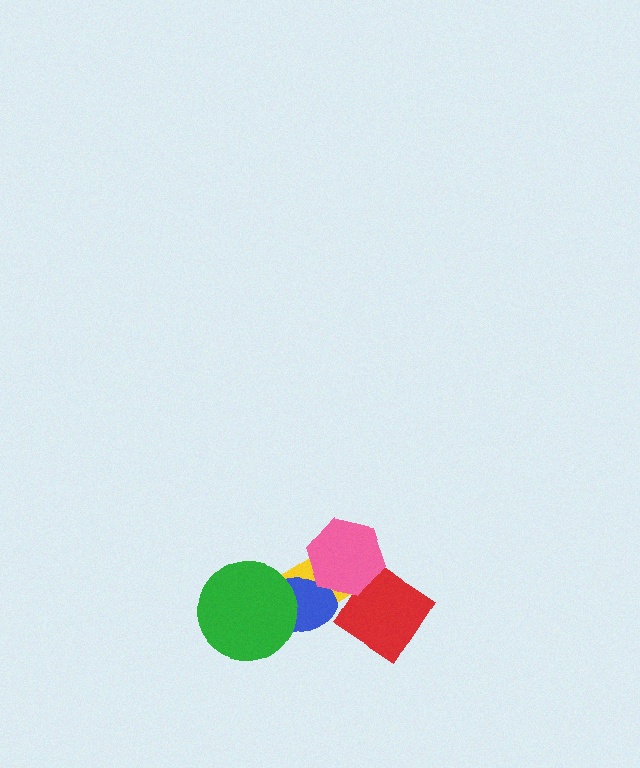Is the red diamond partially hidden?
Yes, it is partially covered by another shape.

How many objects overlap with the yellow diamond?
2 objects overlap with the yellow diamond.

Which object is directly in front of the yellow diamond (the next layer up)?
The blue ellipse is directly in front of the yellow diamond.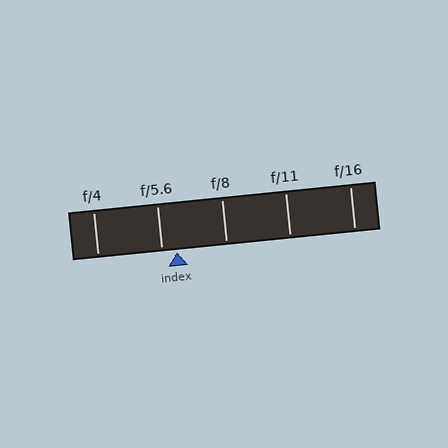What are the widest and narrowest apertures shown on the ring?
The widest aperture shown is f/4 and the narrowest is f/16.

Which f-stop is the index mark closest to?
The index mark is closest to f/5.6.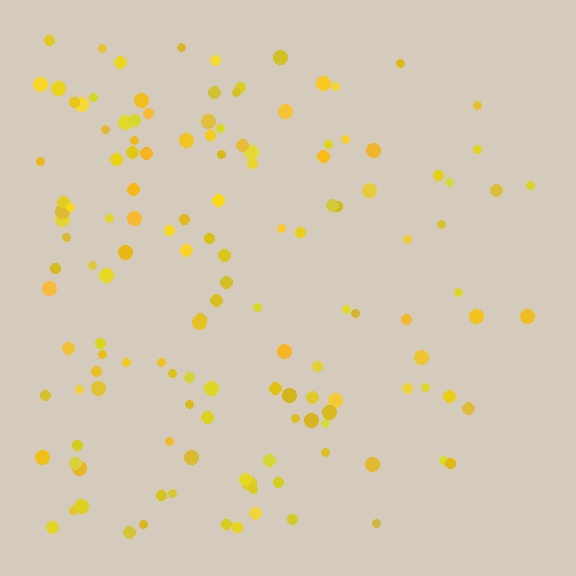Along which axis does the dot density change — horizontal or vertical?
Horizontal.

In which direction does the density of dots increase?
From right to left, with the left side densest.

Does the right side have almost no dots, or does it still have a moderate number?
Still a moderate number, just noticeably fewer than the left.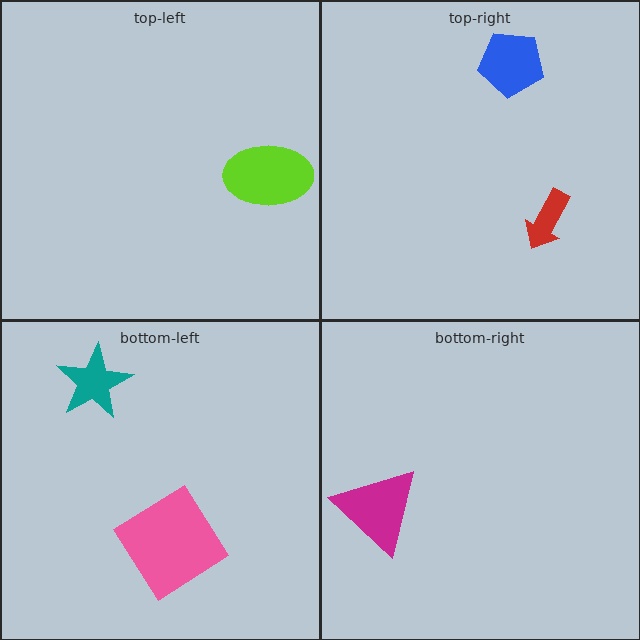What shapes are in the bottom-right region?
The magenta triangle.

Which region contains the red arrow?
The top-right region.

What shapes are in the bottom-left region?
The teal star, the pink diamond.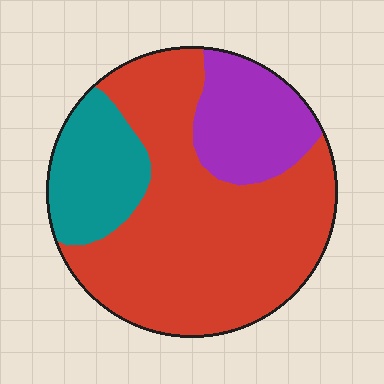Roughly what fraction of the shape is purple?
Purple covers about 20% of the shape.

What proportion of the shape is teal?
Teal covers around 20% of the shape.